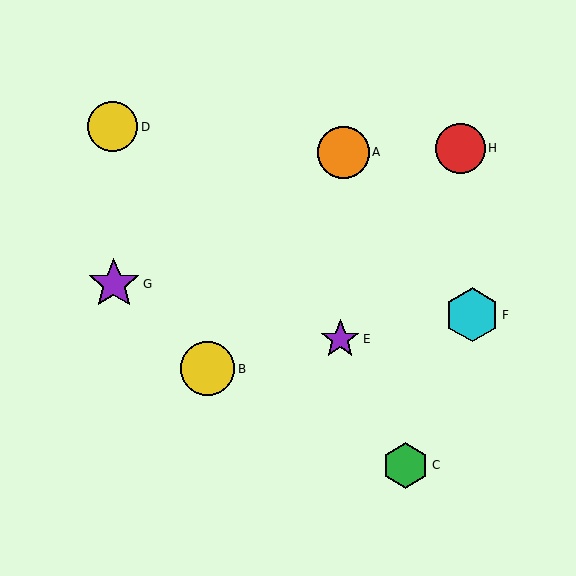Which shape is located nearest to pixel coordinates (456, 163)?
The red circle (labeled H) at (460, 148) is nearest to that location.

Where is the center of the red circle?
The center of the red circle is at (460, 148).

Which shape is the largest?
The yellow circle (labeled B) is the largest.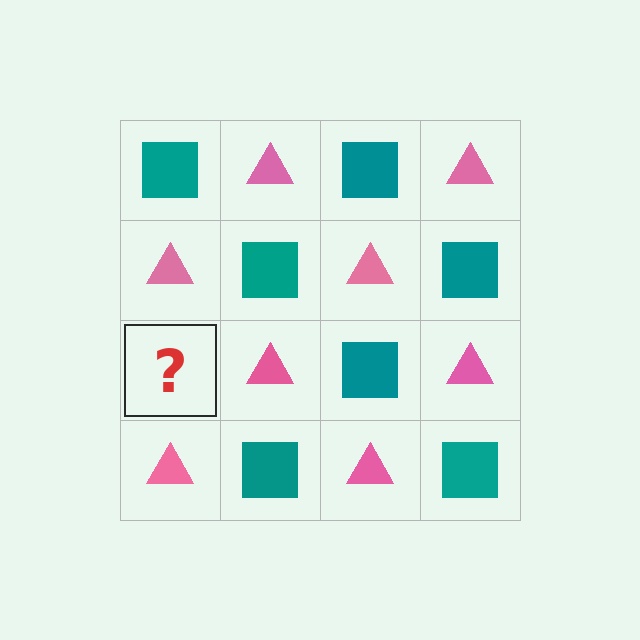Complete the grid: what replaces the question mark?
The question mark should be replaced with a teal square.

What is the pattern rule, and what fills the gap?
The rule is that it alternates teal square and pink triangle in a checkerboard pattern. The gap should be filled with a teal square.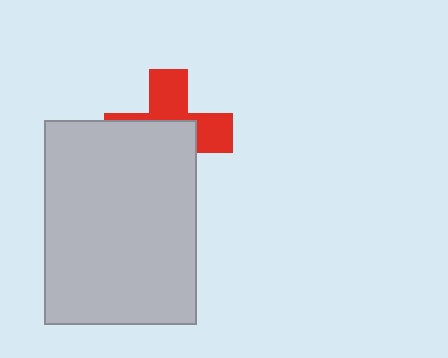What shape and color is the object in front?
The object in front is a light gray rectangle.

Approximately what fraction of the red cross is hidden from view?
Roughly 57% of the red cross is hidden behind the light gray rectangle.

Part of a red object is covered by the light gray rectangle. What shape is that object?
It is a cross.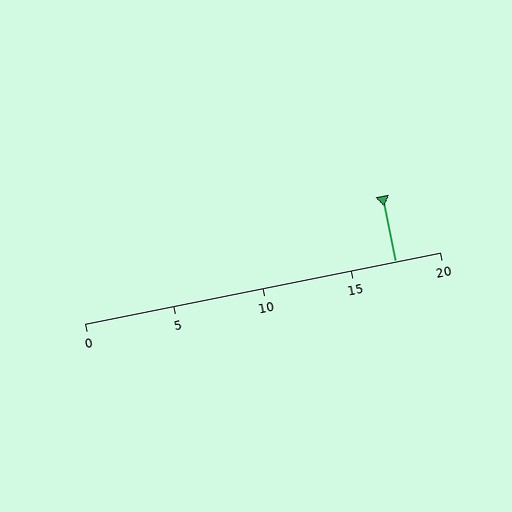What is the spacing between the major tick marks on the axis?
The major ticks are spaced 5 apart.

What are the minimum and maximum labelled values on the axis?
The axis runs from 0 to 20.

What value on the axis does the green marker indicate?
The marker indicates approximately 17.5.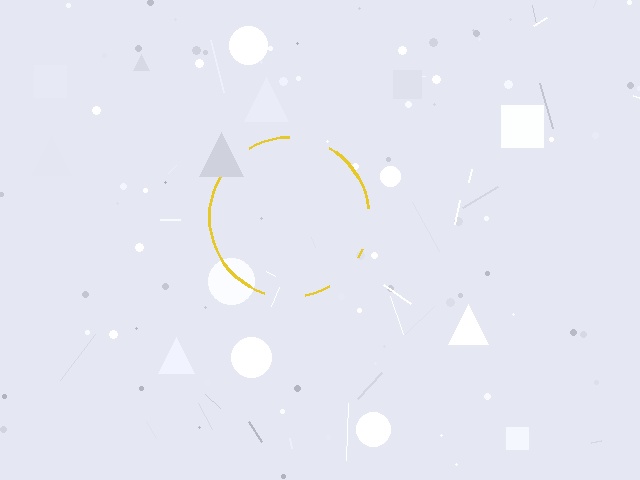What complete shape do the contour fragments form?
The contour fragments form a circle.